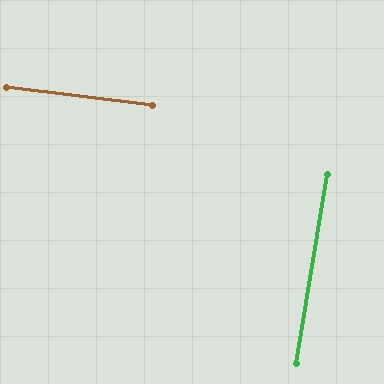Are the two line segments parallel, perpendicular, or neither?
Perpendicular — they meet at approximately 88°.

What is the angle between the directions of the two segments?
Approximately 88 degrees.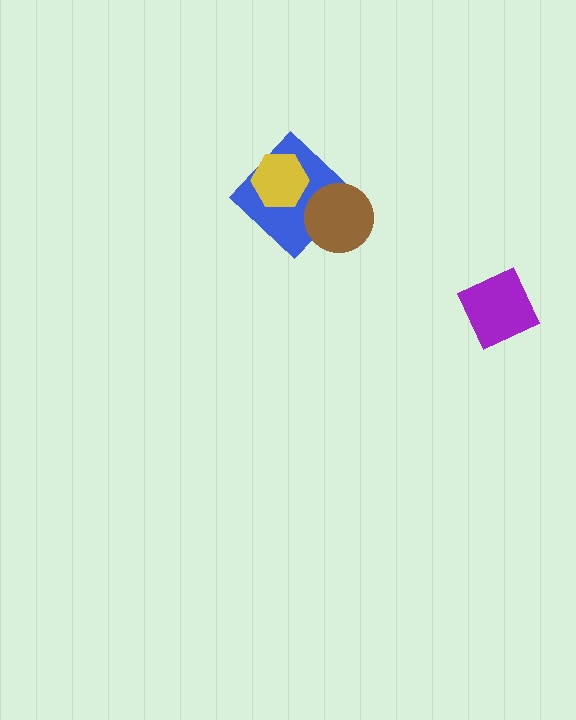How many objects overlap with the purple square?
0 objects overlap with the purple square.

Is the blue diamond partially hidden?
Yes, it is partially covered by another shape.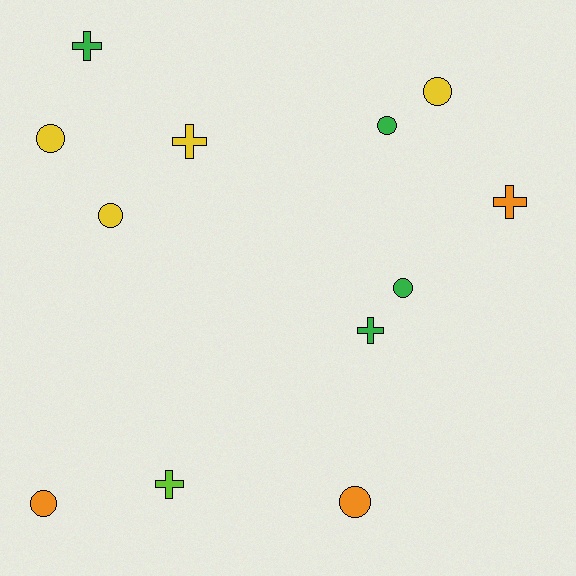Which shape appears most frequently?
Circle, with 7 objects.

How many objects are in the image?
There are 12 objects.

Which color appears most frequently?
Yellow, with 4 objects.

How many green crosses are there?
There are 2 green crosses.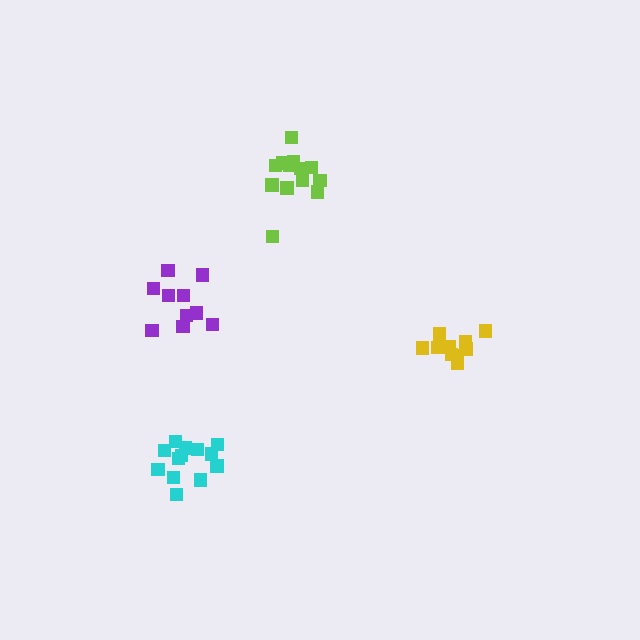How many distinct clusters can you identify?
There are 4 distinct clusters.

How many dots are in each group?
Group 1: 13 dots, Group 2: 14 dots, Group 3: 10 dots, Group 4: 10 dots (47 total).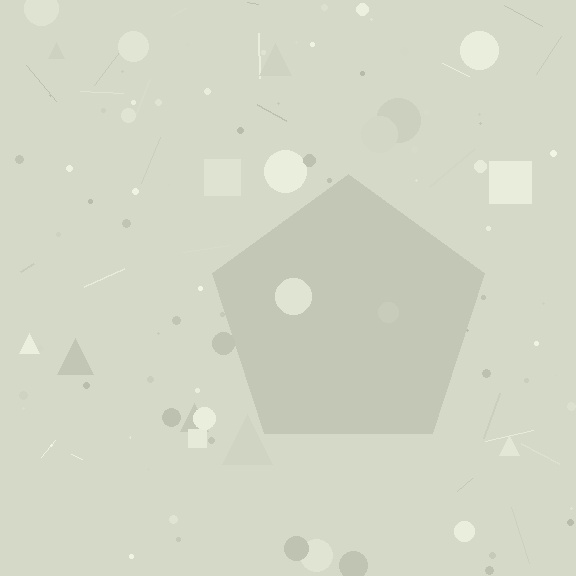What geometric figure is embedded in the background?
A pentagon is embedded in the background.